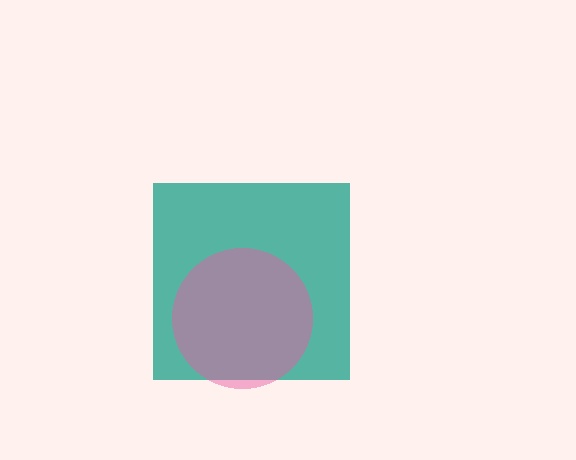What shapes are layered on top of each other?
The layered shapes are: a teal square, a pink circle.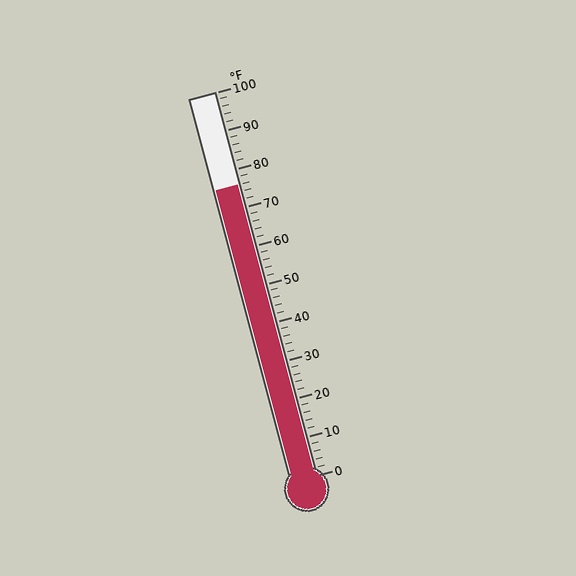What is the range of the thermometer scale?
The thermometer scale ranges from 0°F to 100°F.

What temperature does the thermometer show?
The thermometer shows approximately 76°F.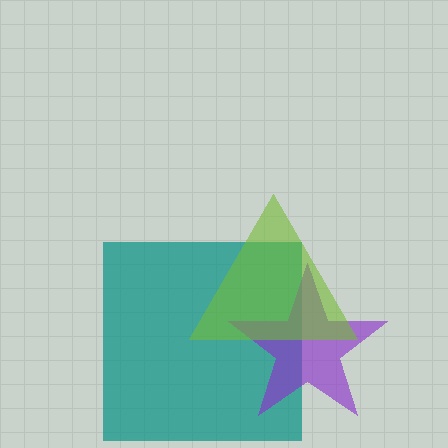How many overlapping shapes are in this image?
There are 3 overlapping shapes in the image.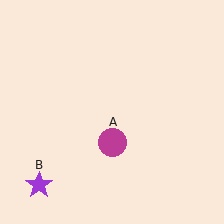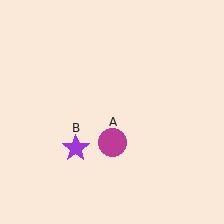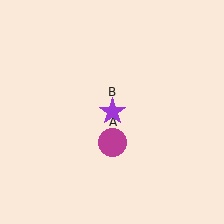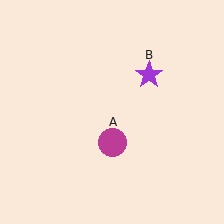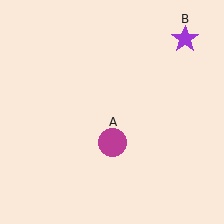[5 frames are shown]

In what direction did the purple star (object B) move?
The purple star (object B) moved up and to the right.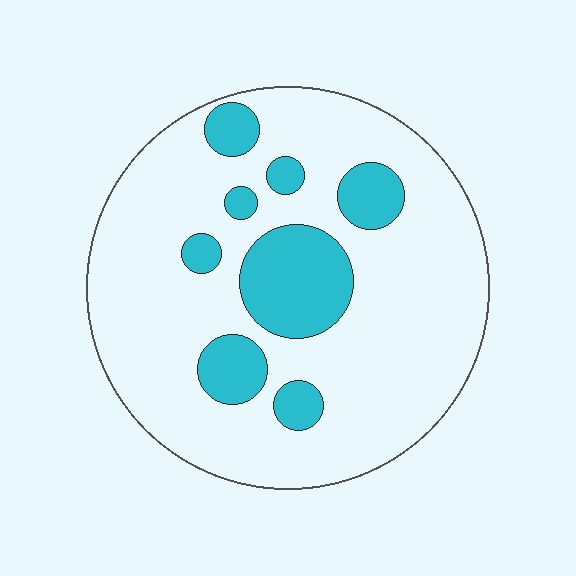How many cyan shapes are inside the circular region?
8.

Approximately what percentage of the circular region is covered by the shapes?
Approximately 20%.